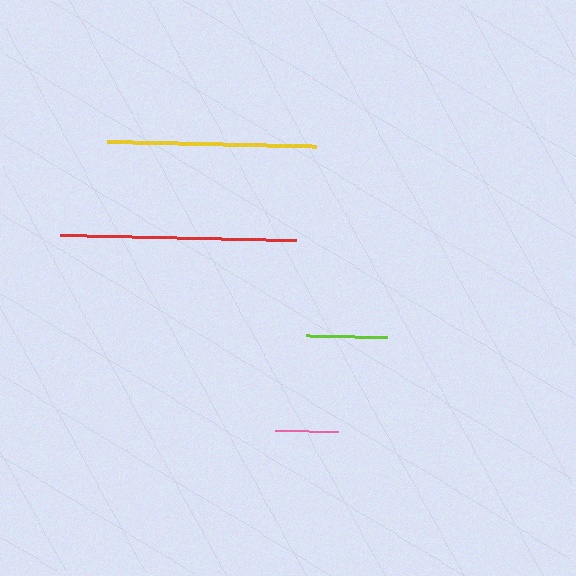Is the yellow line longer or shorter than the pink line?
The yellow line is longer than the pink line.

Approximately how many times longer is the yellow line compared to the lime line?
The yellow line is approximately 2.6 times the length of the lime line.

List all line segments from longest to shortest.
From longest to shortest: red, yellow, lime, pink.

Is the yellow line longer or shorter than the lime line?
The yellow line is longer than the lime line.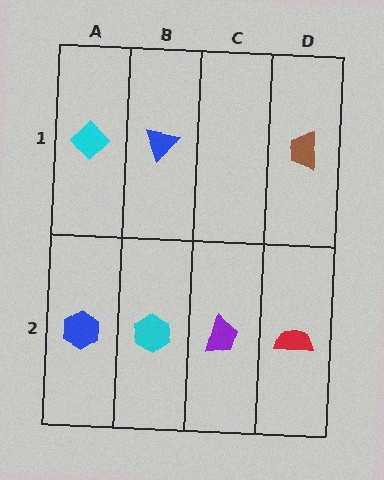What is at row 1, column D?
A brown trapezoid.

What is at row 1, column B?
A blue triangle.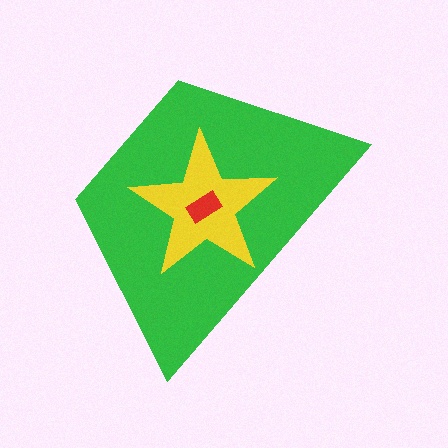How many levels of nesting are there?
3.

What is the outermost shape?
The green trapezoid.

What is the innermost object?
The red rectangle.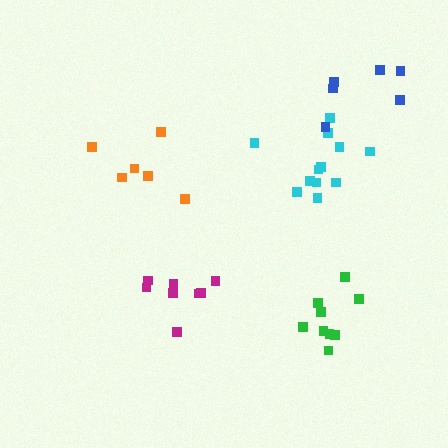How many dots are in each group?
Group 1: 6 dots, Group 2: 8 dots, Group 3: 12 dots, Group 4: 9 dots, Group 5: 6 dots (41 total).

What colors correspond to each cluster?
The clusters are colored: orange, magenta, cyan, green, blue.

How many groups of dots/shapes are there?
There are 5 groups.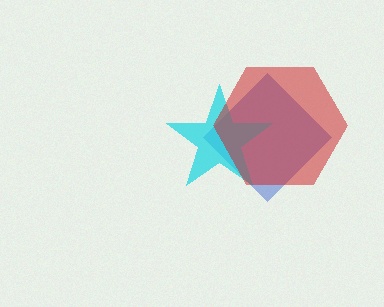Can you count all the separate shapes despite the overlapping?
Yes, there are 3 separate shapes.